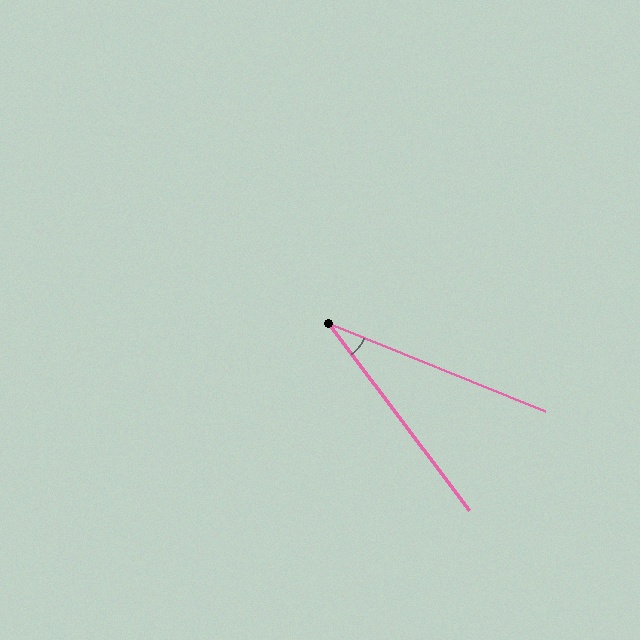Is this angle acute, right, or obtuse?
It is acute.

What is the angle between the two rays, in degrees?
Approximately 31 degrees.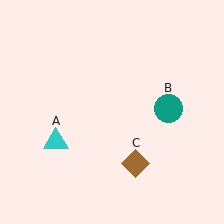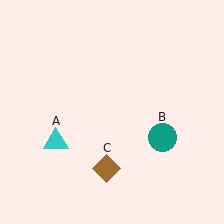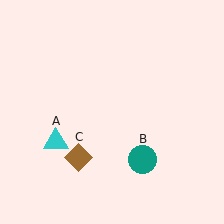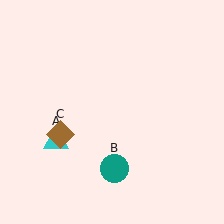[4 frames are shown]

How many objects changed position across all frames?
2 objects changed position: teal circle (object B), brown diamond (object C).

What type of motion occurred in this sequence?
The teal circle (object B), brown diamond (object C) rotated clockwise around the center of the scene.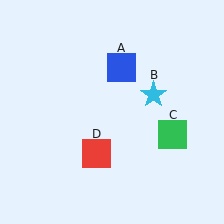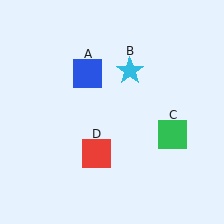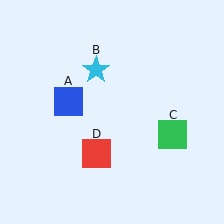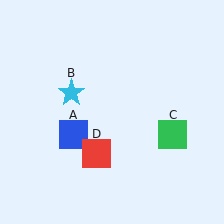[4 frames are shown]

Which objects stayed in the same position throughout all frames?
Green square (object C) and red square (object D) remained stationary.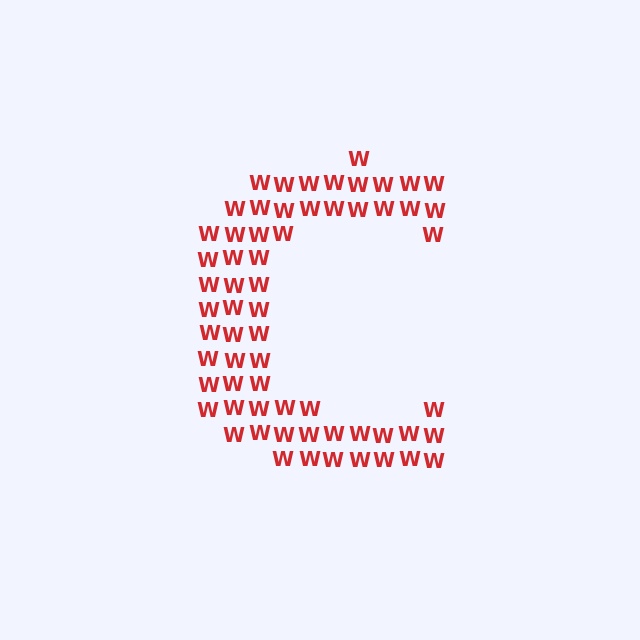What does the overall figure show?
The overall figure shows the letter C.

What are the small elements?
The small elements are letter W's.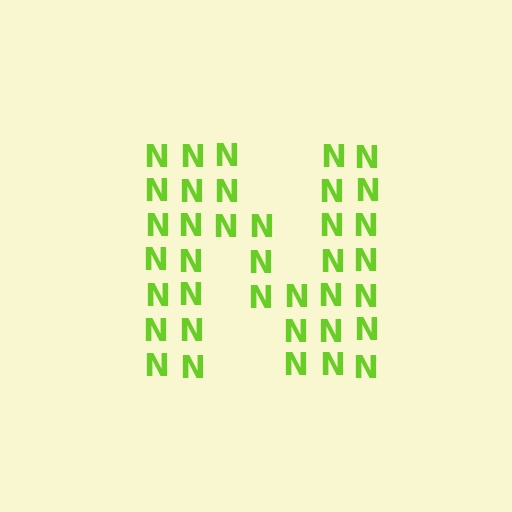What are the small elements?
The small elements are letter N's.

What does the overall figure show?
The overall figure shows the letter N.